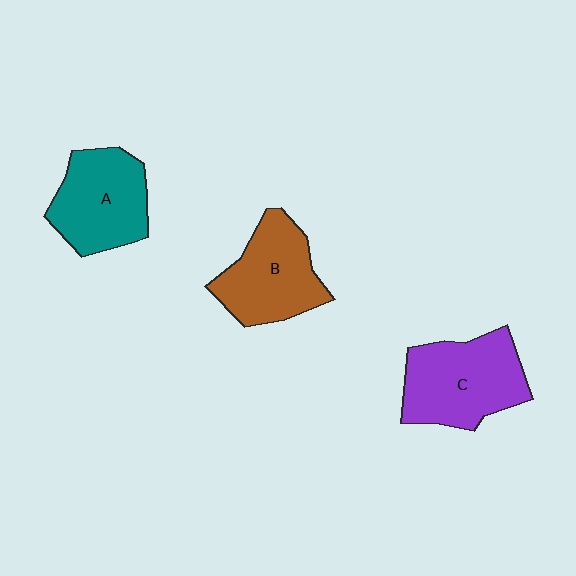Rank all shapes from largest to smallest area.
From largest to smallest: C (purple), A (teal), B (brown).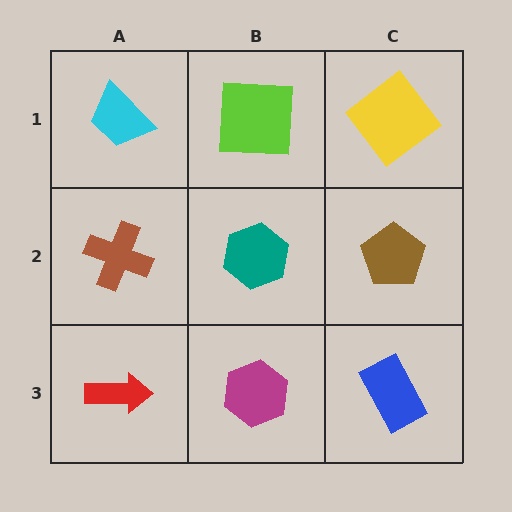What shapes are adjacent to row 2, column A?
A cyan trapezoid (row 1, column A), a red arrow (row 3, column A), a teal hexagon (row 2, column B).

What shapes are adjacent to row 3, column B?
A teal hexagon (row 2, column B), a red arrow (row 3, column A), a blue rectangle (row 3, column C).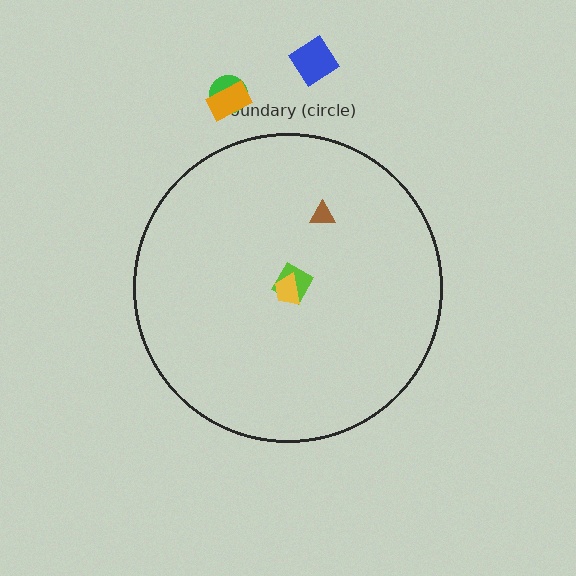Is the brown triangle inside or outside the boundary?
Inside.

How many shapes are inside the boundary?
3 inside, 3 outside.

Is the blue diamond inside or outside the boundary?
Outside.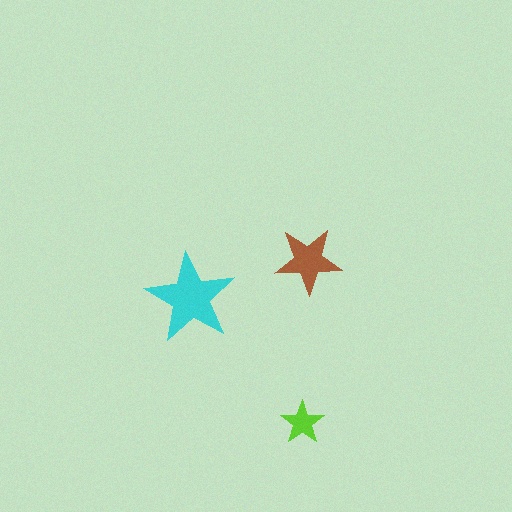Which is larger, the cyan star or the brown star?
The cyan one.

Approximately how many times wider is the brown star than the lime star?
About 1.5 times wider.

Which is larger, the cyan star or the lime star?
The cyan one.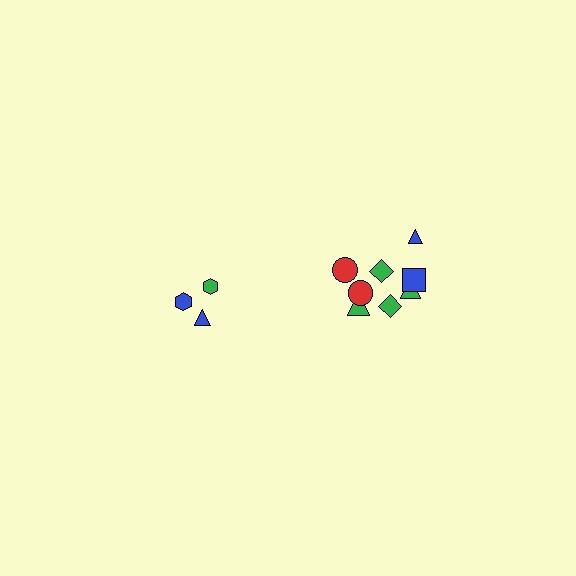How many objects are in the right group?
There are 8 objects.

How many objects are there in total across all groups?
There are 11 objects.